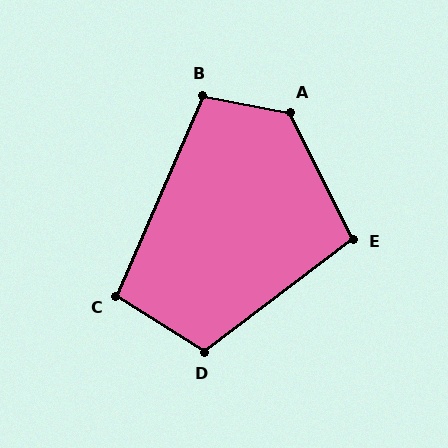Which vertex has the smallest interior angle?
C, at approximately 99 degrees.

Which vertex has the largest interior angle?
A, at approximately 127 degrees.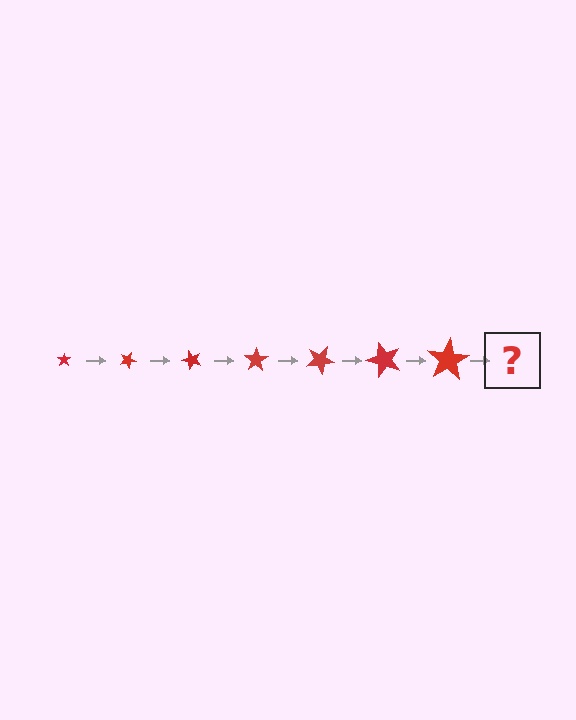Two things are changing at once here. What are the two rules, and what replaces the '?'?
The two rules are that the star grows larger each step and it rotates 25 degrees each step. The '?' should be a star, larger than the previous one and rotated 175 degrees from the start.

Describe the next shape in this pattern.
It should be a star, larger than the previous one and rotated 175 degrees from the start.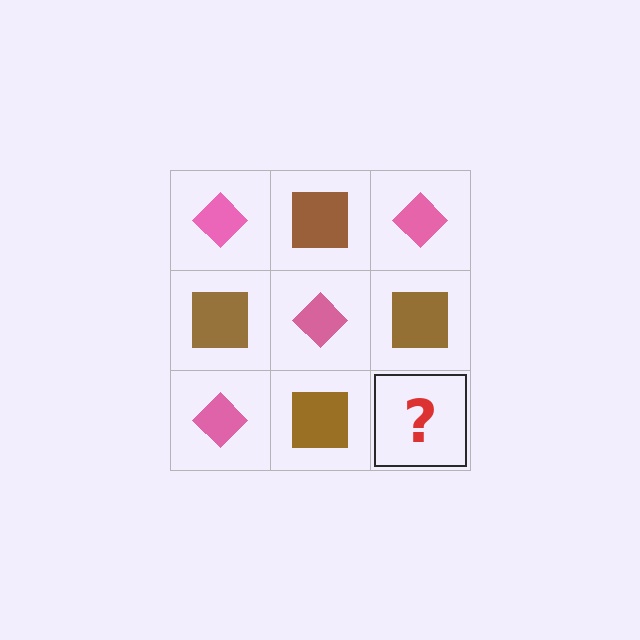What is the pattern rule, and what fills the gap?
The rule is that it alternates pink diamond and brown square in a checkerboard pattern. The gap should be filled with a pink diamond.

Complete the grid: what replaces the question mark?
The question mark should be replaced with a pink diamond.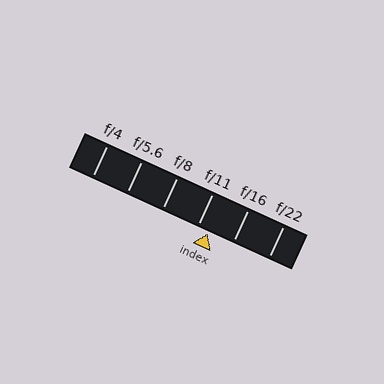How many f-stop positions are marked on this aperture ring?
There are 6 f-stop positions marked.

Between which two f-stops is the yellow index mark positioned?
The index mark is between f/11 and f/16.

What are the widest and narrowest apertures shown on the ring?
The widest aperture shown is f/4 and the narrowest is f/22.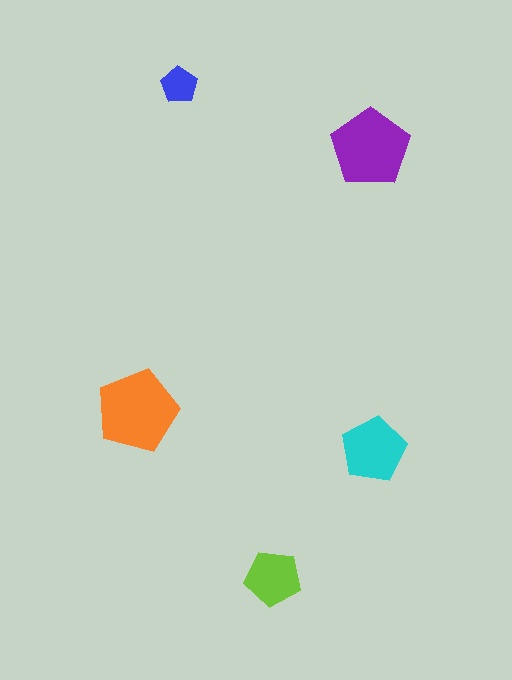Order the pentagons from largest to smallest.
the orange one, the purple one, the cyan one, the lime one, the blue one.